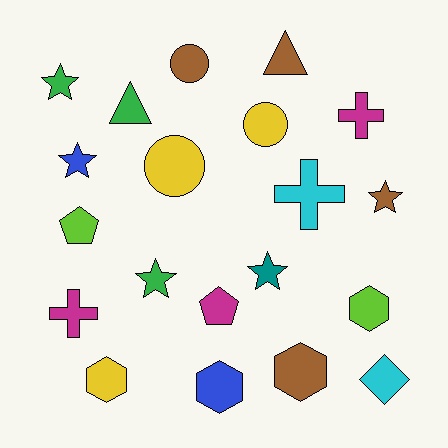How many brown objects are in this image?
There are 4 brown objects.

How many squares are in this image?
There are no squares.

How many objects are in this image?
There are 20 objects.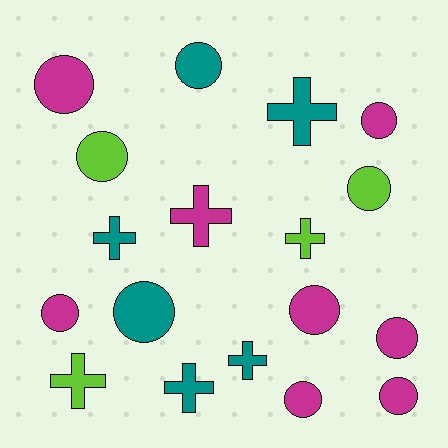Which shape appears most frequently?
Circle, with 11 objects.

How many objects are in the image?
There are 18 objects.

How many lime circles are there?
There are 2 lime circles.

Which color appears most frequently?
Magenta, with 8 objects.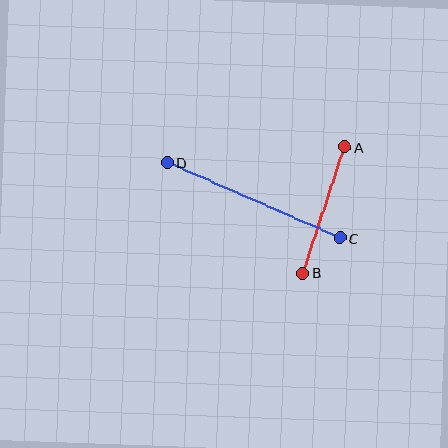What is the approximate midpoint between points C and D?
The midpoint is at approximately (254, 200) pixels.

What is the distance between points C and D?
The distance is approximately 188 pixels.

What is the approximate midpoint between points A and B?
The midpoint is at approximately (324, 210) pixels.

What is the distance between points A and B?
The distance is approximately 133 pixels.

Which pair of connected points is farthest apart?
Points C and D are farthest apart.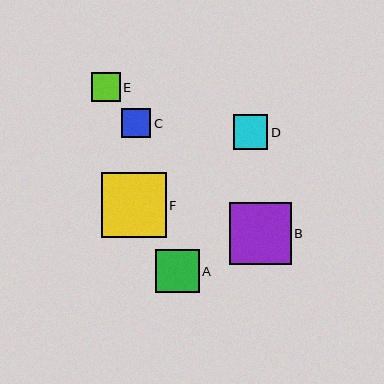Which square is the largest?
Square F is the largest with a size of approximately 65 pixels.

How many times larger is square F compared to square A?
Square F is approximately 1.5 times the size of square A.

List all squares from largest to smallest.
From largest to smallest: F, B, A, D, E, C.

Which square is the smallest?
Square C is the smallest with a size of approximately 29 pixels.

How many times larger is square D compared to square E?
Square D is approximately 1.2 times the size of square E.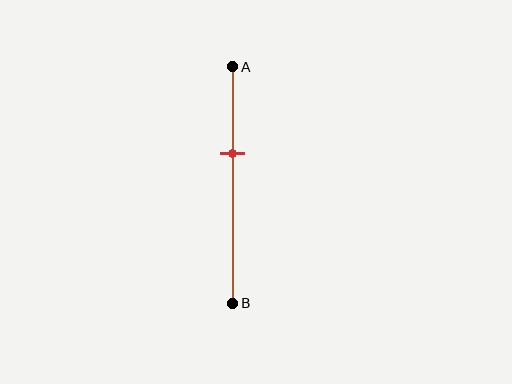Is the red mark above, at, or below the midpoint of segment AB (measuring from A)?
The red mark is above the midpoint of segment AB.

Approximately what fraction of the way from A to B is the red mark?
The red mark is approximately 35% of the way from A to B.